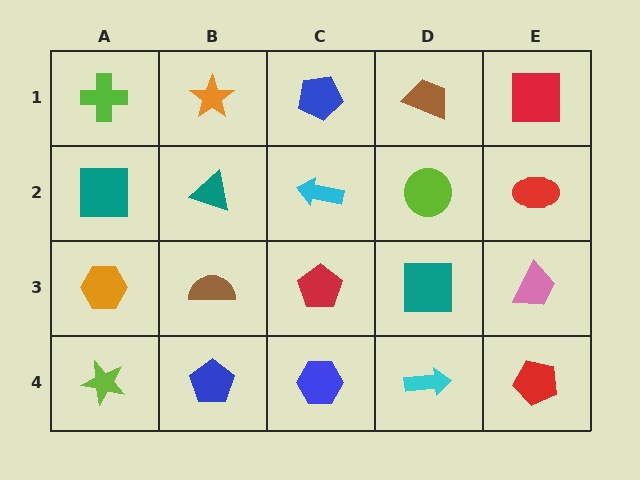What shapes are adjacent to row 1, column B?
A teal triangle (row 2, column B), a lime cross (row 1, column A), a blue pentagon (row 1, column C).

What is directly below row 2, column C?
A red pentagon.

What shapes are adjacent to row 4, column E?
A pink trapezoid (row 3, column E), a cyan arrow (row 4, column D).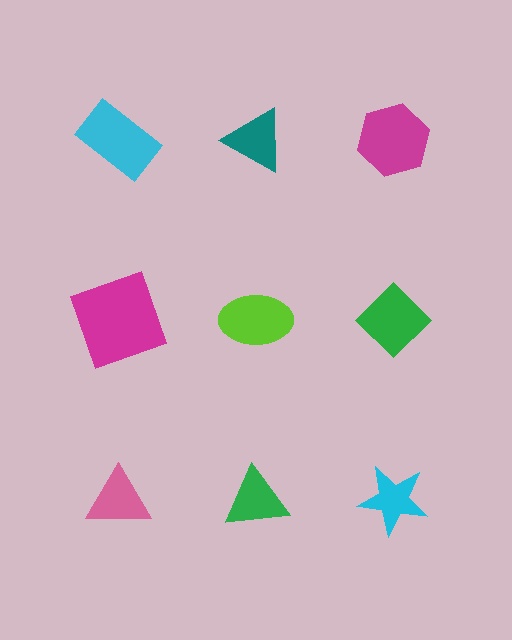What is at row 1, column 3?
A magenta hexagon.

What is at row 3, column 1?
A pink triangle.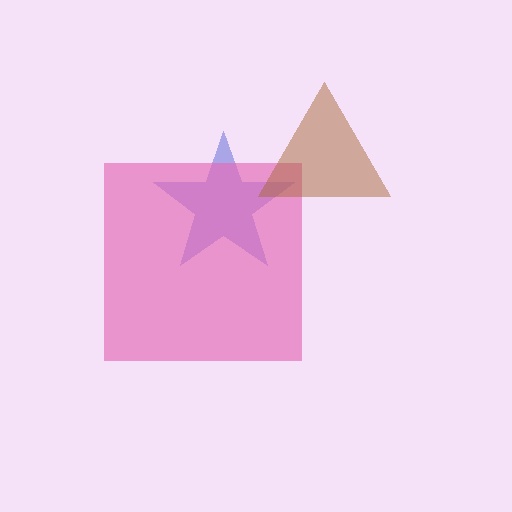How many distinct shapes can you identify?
There are 3 distinct shapes: a blue star, a pink square, a brown triangle.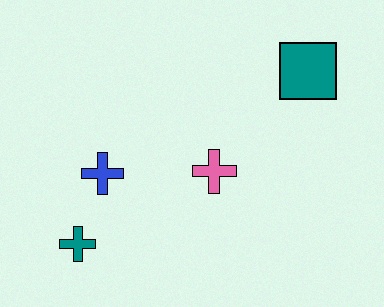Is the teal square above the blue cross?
Yes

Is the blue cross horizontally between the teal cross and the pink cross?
Yes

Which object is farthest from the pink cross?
The teal cross is farthest from the pink cross.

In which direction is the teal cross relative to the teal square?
The teal cross is to the left of the teal square.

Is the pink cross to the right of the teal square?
No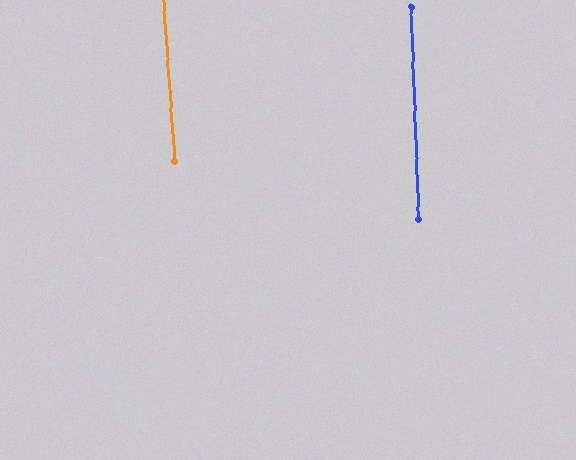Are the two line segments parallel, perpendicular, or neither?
Parallel — their directions differ by only 1.9°.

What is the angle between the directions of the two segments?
Approximately 2 degrees.